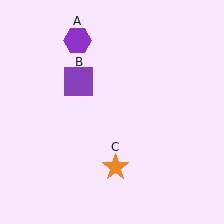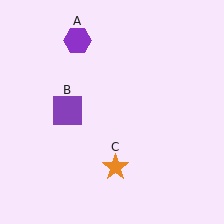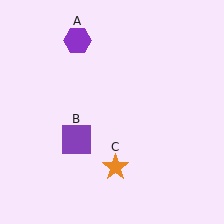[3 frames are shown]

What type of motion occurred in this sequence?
The purple square (object B) rotated counterclockwise around the center of the scene.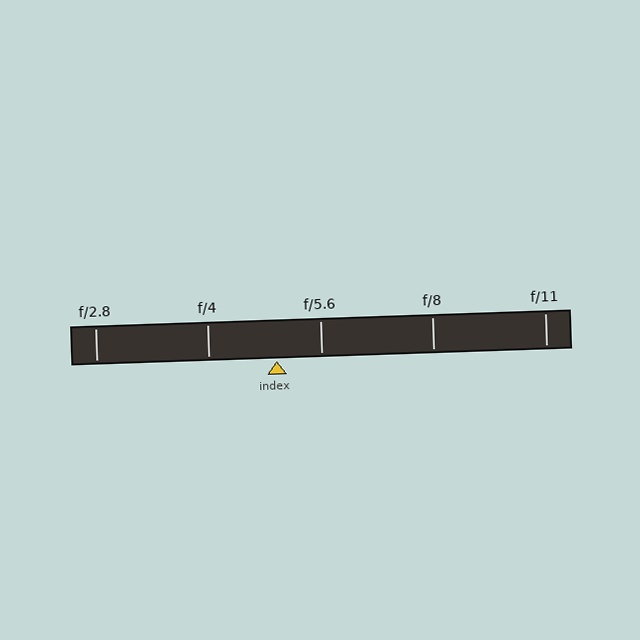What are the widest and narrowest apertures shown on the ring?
The widest aperture shown is f/2.8 and the narrowest is f/11.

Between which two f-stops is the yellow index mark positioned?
The index mark is between f/4 and f/5.6.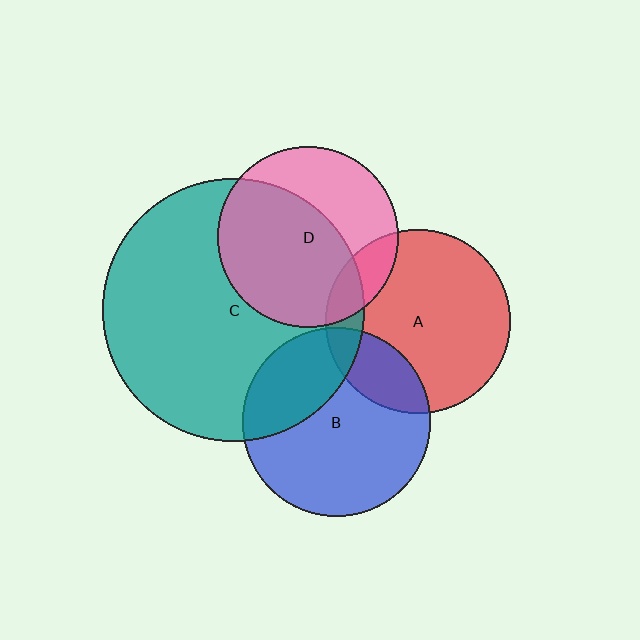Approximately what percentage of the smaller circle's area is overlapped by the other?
Approximately 10%.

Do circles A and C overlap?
Yes.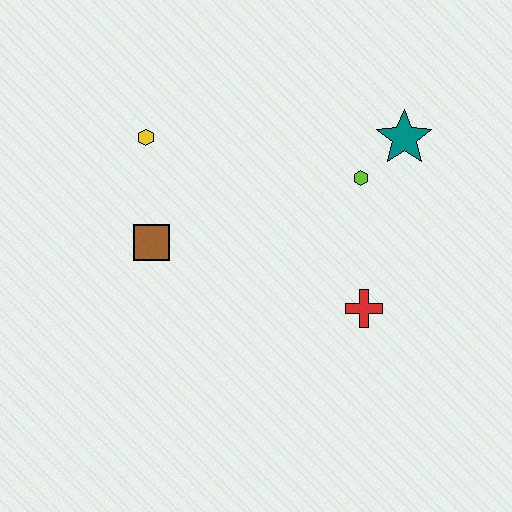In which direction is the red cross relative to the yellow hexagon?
The red cross is to the right of the yellow hexagon.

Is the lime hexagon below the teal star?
Yes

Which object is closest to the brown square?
The yellow hexagon is closest to the brown square.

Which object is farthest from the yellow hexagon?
The red cross is farthest from the yellow hexagon.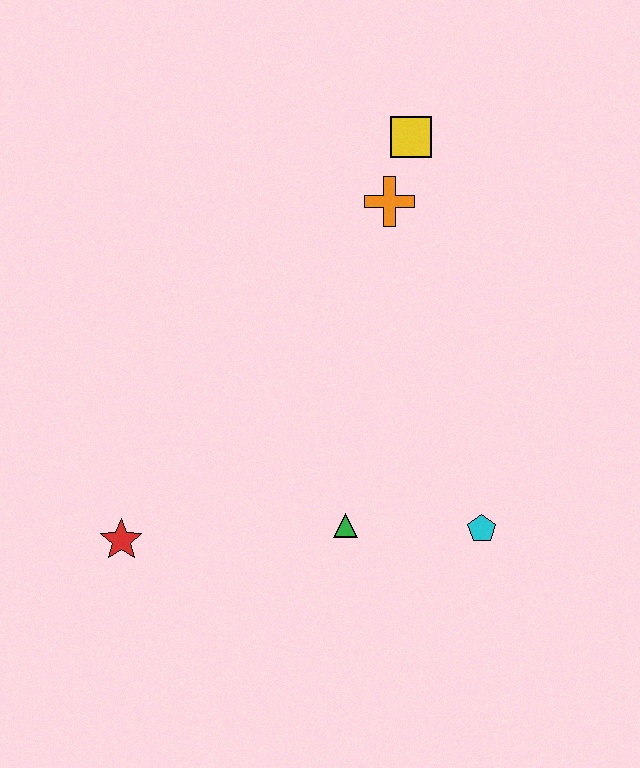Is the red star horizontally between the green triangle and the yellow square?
No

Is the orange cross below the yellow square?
Yes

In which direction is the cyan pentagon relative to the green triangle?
The cyan pentagon is to the right of the green triangle.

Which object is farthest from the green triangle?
The yellow square is farthest from the green triangle.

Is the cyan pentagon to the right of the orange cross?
Yes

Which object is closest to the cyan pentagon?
The green triangle is closest to the cyan pentagon.